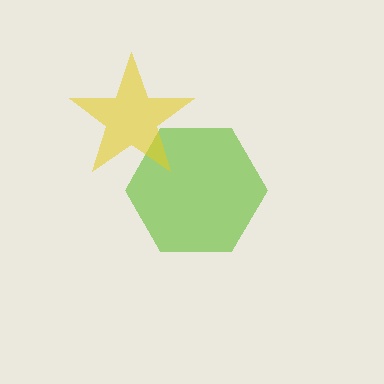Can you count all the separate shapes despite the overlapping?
Yes, there are 2 separate shapes.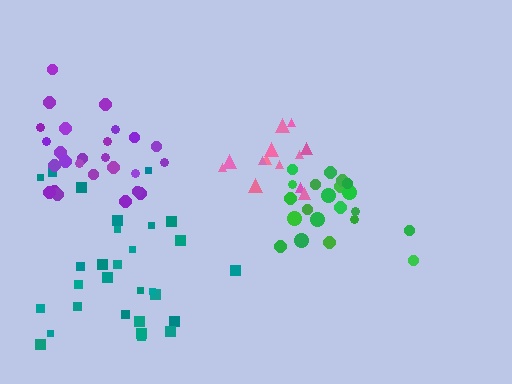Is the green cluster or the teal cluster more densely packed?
Green.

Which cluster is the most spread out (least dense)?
Teal.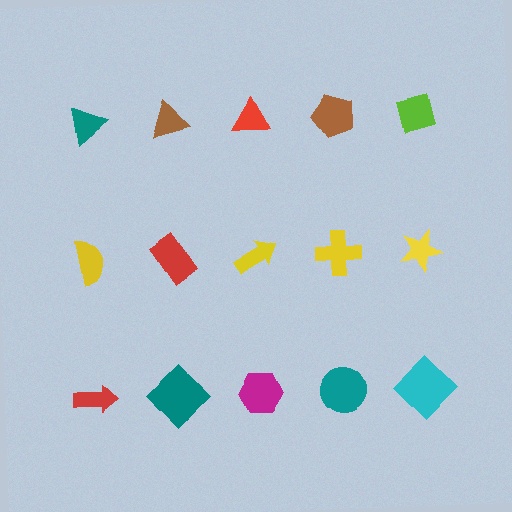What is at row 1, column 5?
A lime square.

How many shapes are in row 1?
5 shapes.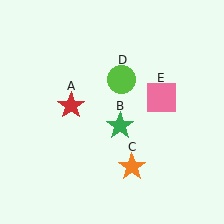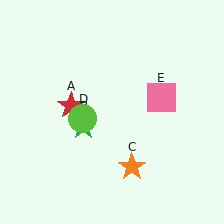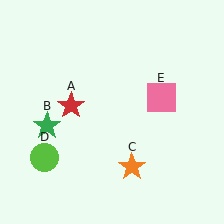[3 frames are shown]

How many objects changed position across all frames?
2 objects changed position: green star (object B), lime circle (object D).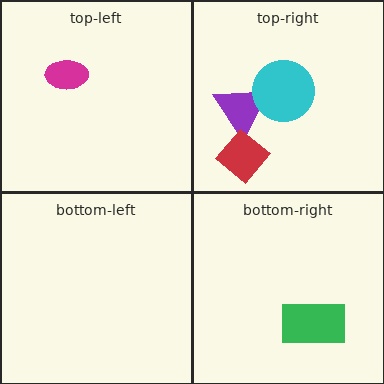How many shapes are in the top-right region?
3.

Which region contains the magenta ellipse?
The top-left region.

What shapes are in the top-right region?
The purple triangle, the cyan circle, the red diamond.